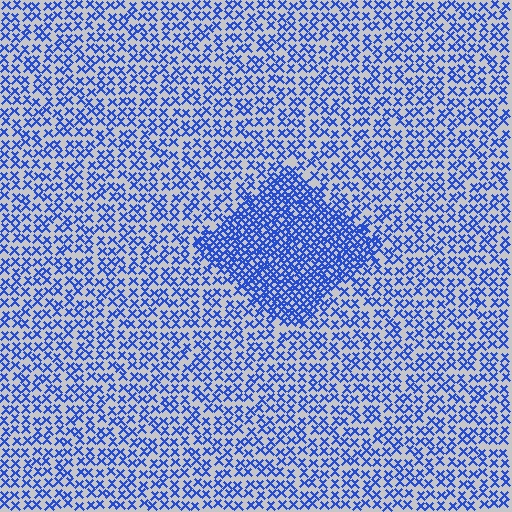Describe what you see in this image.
The image contains small blue elements arranged at two different densities. A diamond-shaped region is visible where the elements are more densely packed than the surrounding area.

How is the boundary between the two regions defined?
The boundary is defined by a change in element density (approximately 2.2x ratio). All elements are the same color, size, and shape.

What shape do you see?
I see a diamond.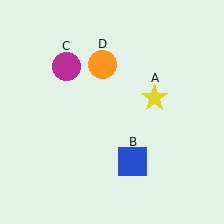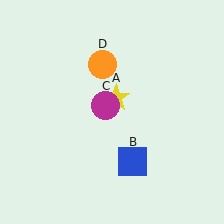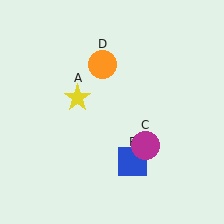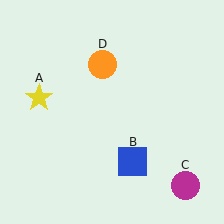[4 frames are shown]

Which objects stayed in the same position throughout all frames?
Blue square (object B) and orange circle (object D) remained stationary.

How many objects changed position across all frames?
2 objects changed position: yellow star (object A), magenta circle (object C).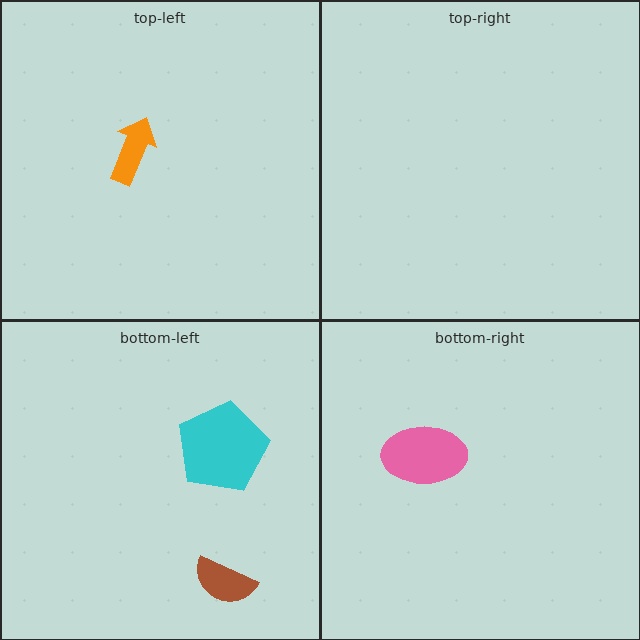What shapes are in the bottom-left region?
The cyan pentagon, the brown semicircle.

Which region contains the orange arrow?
The top-left region.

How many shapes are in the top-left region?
1.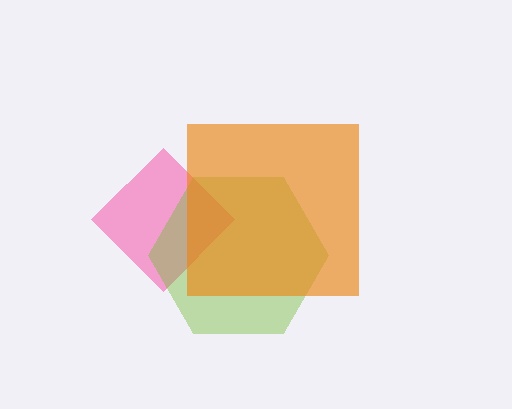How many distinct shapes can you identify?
There are 3 distinct shapes: a pink diamond, a lime hexagon, an orange square.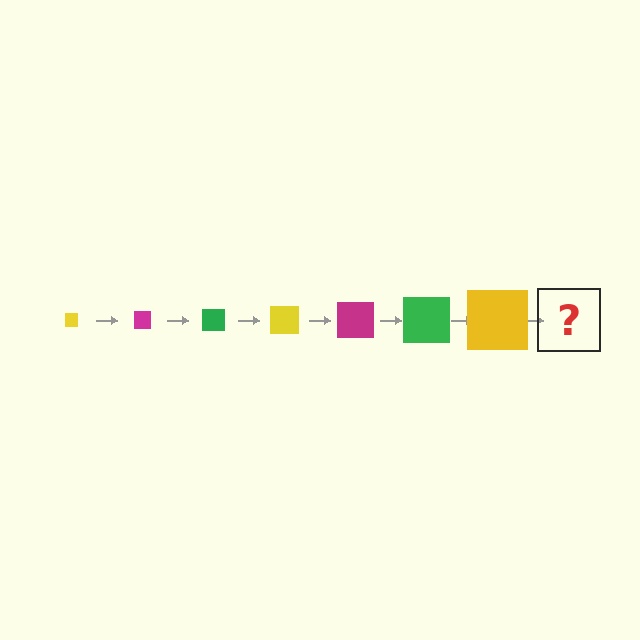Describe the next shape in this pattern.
It should be a magenta square, larger than the previous one.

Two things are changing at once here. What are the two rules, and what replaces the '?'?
The two rules are that the square grows larger each step and the color cycles through yellow, magenta, and green. The '?' should be a magenta square, larger than the previous one.